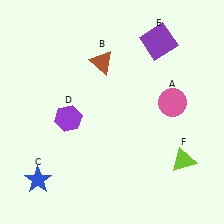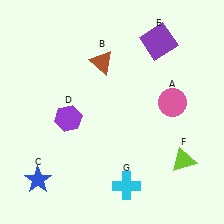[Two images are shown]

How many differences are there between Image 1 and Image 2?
There is 1 difference between the two images.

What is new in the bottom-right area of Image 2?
A cyan cross (G) was added in the bottom-right area of Image 2.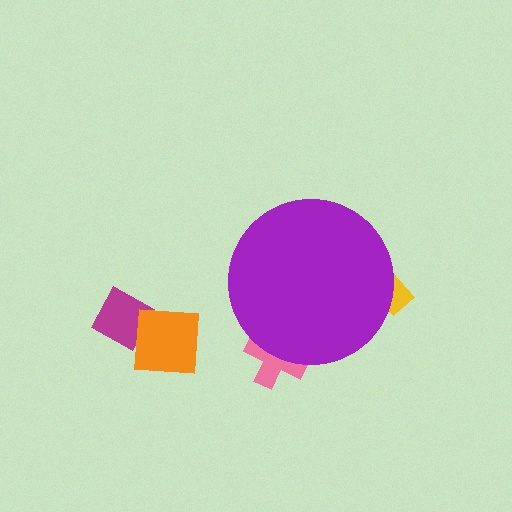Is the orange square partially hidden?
No, the orange square is fully visible.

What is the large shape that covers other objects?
A purple circle.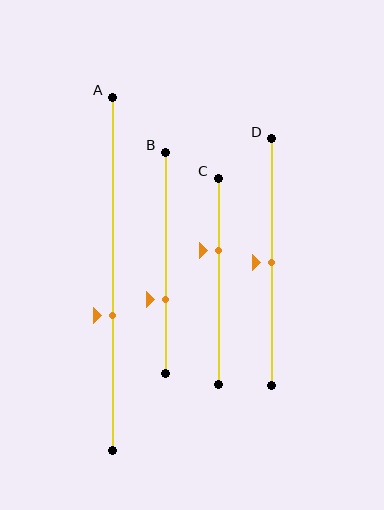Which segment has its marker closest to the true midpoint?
Segment D has its marker closest to the true midpoint.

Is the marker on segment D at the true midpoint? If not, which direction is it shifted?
Yes, the marker on segment D is at the true midpoint.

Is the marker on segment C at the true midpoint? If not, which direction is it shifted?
No, the marker on segment C is shifted upward by about 15% of the segment length.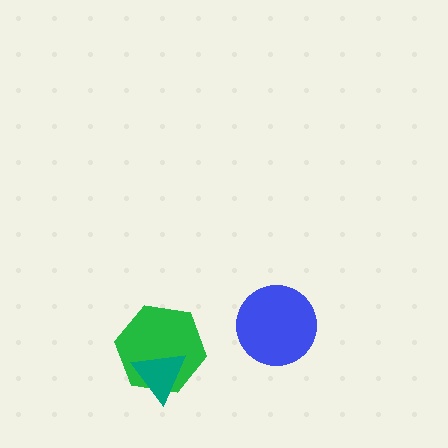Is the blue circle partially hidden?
No, no other shape covers it.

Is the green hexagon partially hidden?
Yes, it is partially covered by another shape.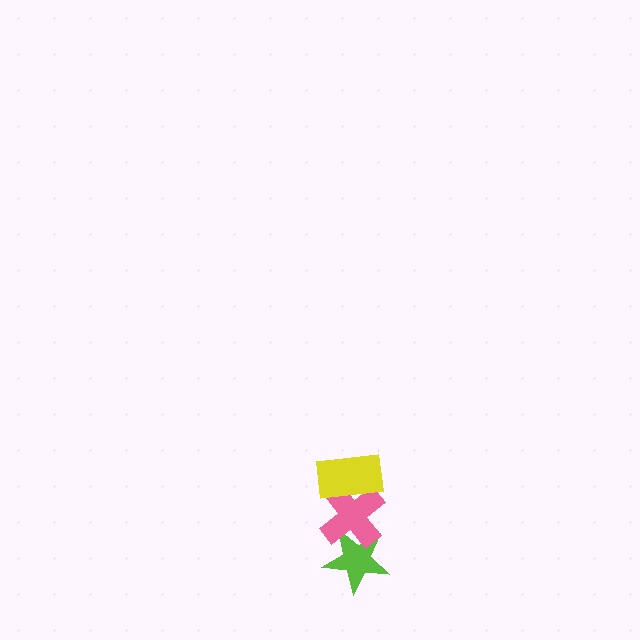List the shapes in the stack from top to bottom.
From top to bottom: the yellow rectangle, the pink cross, the lime star.